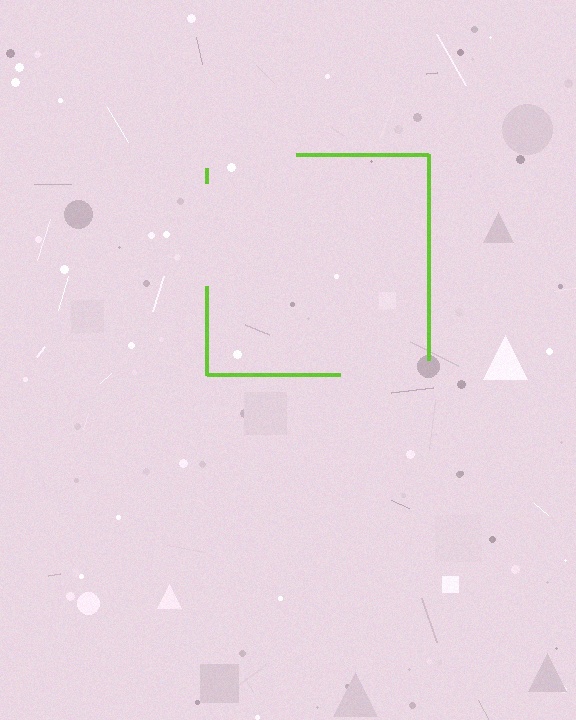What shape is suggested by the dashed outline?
The dashed outline suggests a square.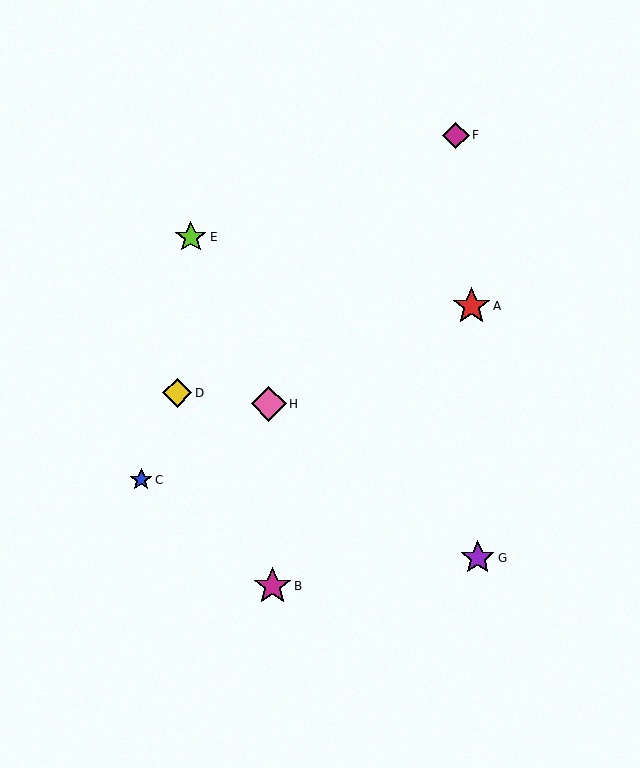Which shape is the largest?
The magenta star (labeled B) is the largest.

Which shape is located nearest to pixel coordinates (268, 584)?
The magenta star (labeled B) at (272, 586) is nearest to that location.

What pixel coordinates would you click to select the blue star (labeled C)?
Click at (141, 480) to select the blue star C.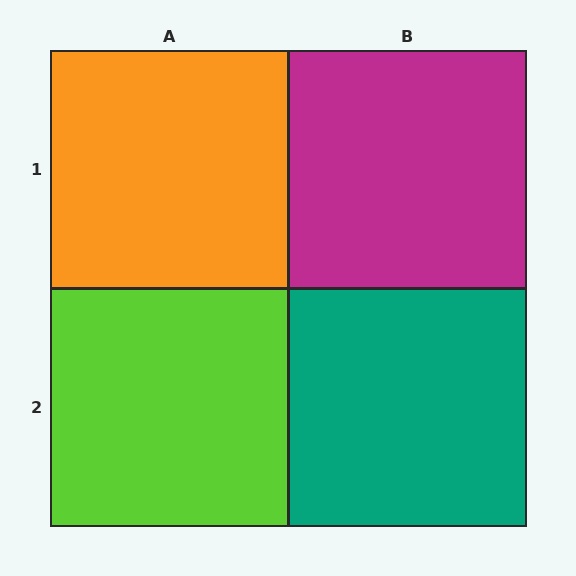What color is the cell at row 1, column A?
Orange.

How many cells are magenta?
1 cell is magenta.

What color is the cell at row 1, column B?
Magenta.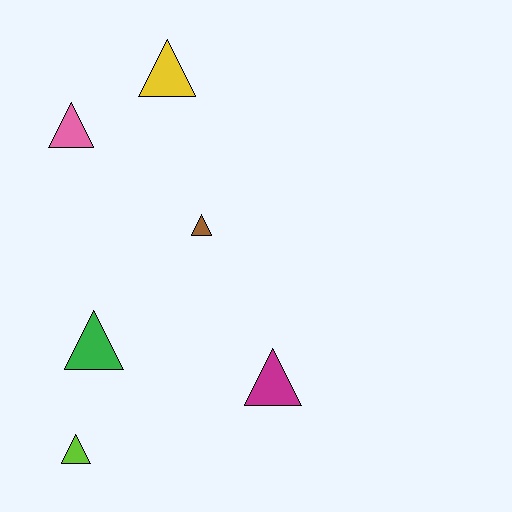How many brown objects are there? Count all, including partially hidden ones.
There is 1 brown object.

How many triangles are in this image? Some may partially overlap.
There are 6 triangles.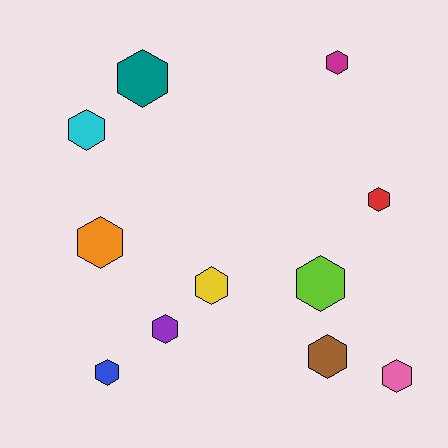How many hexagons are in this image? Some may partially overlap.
There are 11 hexagons.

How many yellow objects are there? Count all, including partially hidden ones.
There is 1 yellow object.